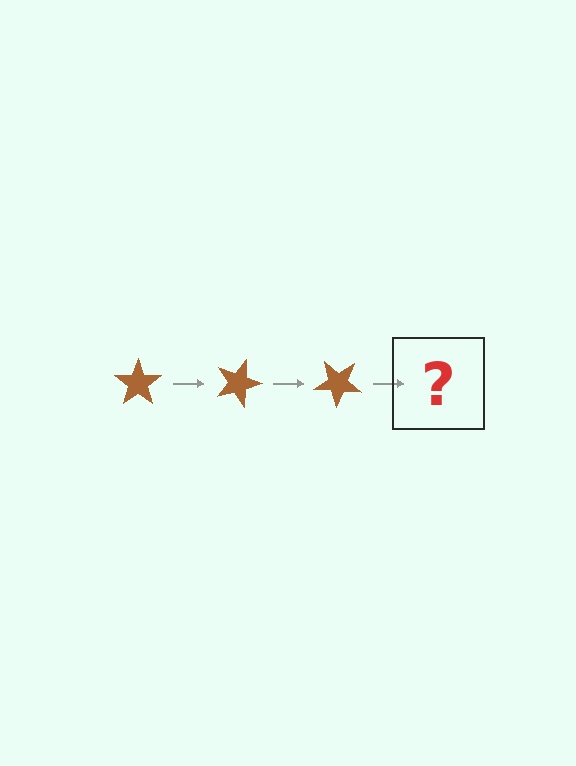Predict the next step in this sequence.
The next step is a brown star rotated 60 degrees.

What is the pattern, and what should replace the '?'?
The pattern is that the star rotates 20 degrees each step. The '?' should be a brown star rotated 60 degrees.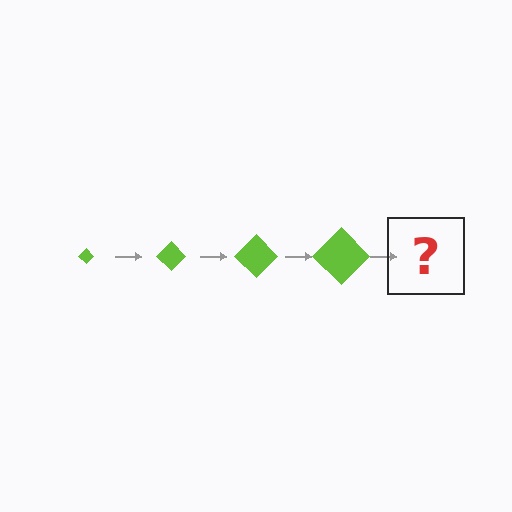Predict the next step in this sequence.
The next step is a lime diamond, larger than the previous one.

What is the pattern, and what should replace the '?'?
The pattern is that the diamond gets progressively larger each step. The '?' should be a lime diamond, larger than the previous one.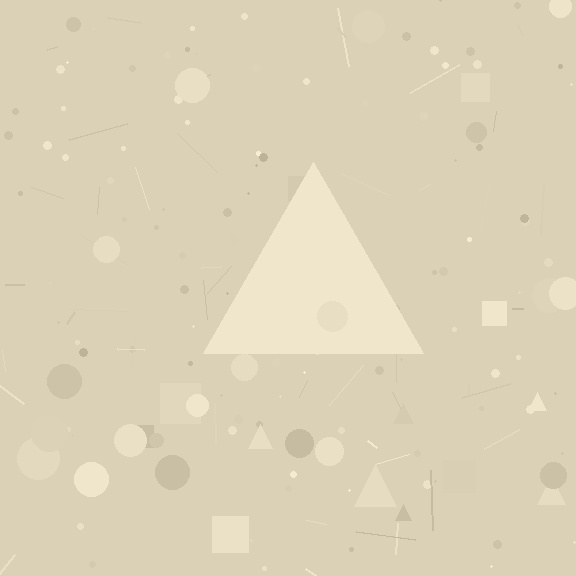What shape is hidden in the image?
A triangle is hidden in the image.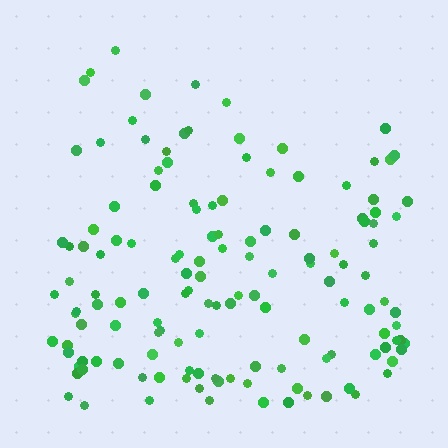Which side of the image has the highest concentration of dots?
The bottom.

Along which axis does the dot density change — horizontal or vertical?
Vertical.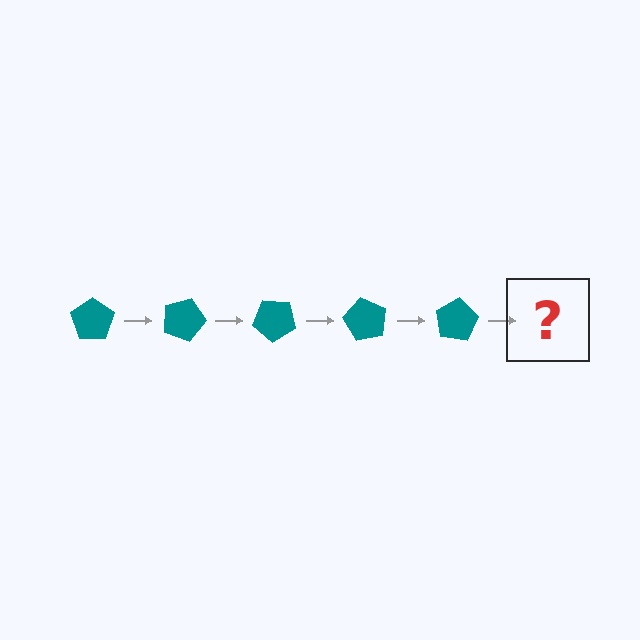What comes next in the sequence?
The next element should be a teal pentagon rotated 100 degrees.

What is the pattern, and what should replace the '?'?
The pattern is that the pentagon rotates 20 degrees each step. The '?' should be a teal pentagon rotated 100 degrees.